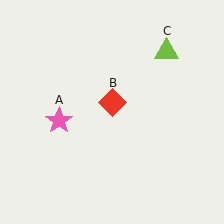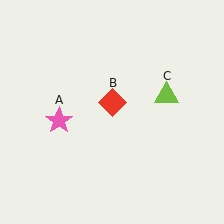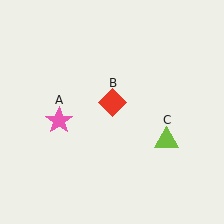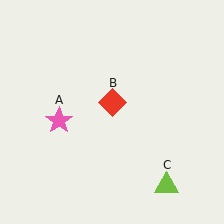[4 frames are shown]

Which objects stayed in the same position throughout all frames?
Pink star (object A) and red diamond (object B) remained stationary.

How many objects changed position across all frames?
1 object changed position: lime triangle (object C).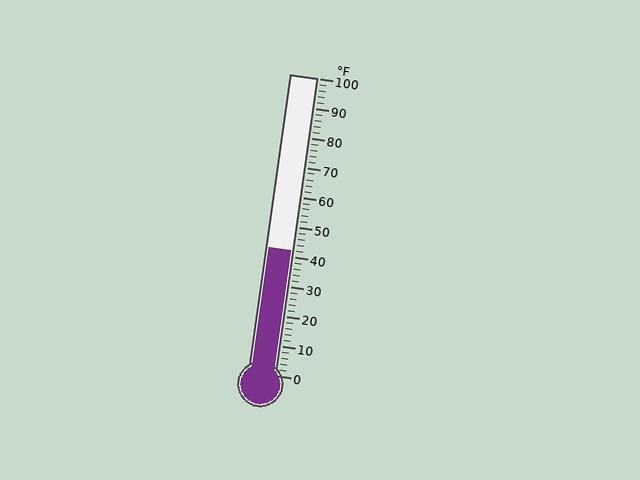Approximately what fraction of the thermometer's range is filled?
The thermometer is filled to approximately 40% of its range.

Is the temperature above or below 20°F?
The temperature is above 20°F.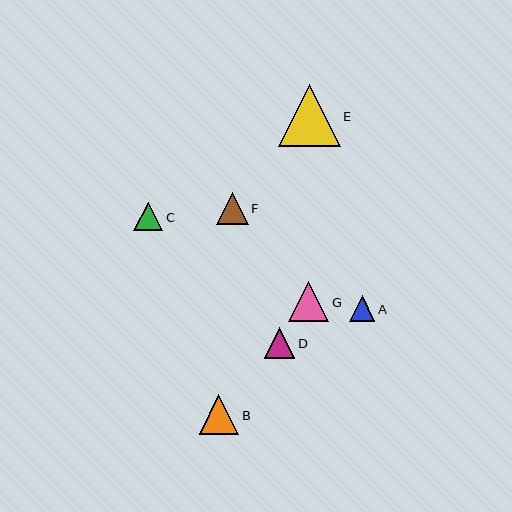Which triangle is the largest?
Triangle E is the largest with a size of approximately 62 pixels.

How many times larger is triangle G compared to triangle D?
Triangle G is approximately 1.3 times the size of triangle D.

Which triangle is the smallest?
Triangle A is the smallest with a size of approximately 26 pixels.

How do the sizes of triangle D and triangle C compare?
Triangle D and triangle C are approximately the same size.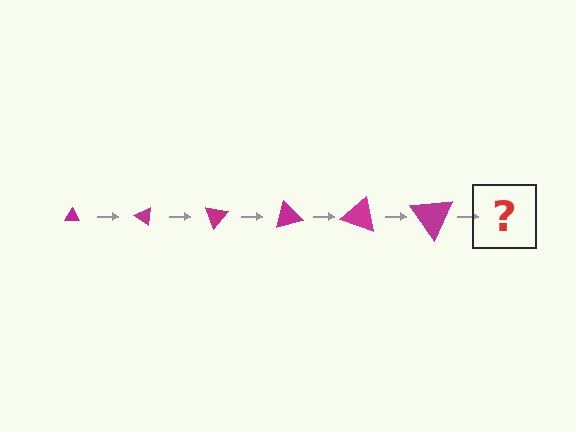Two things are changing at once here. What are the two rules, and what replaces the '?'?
The two rules are that the triangle grows larger each step and it rotates 35 degrees each step. The '?' should be a triangle, larger than the previous one and rotated 210 degrees from the start.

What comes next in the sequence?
The next element should be a triangle, larger than the previous one and rotated 210 degrees from the start.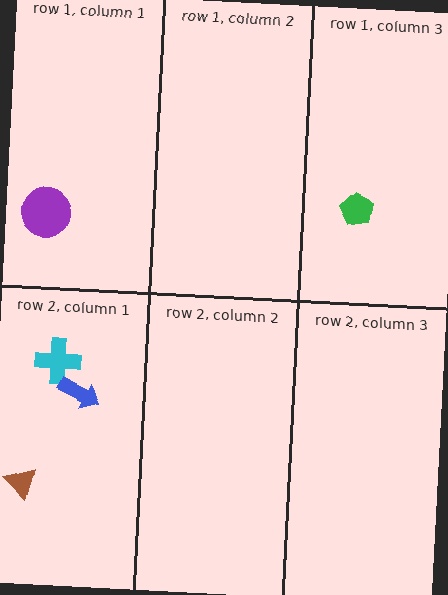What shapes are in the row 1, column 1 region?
The purple circle.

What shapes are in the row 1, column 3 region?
The green pentagon.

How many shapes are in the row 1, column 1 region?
1.